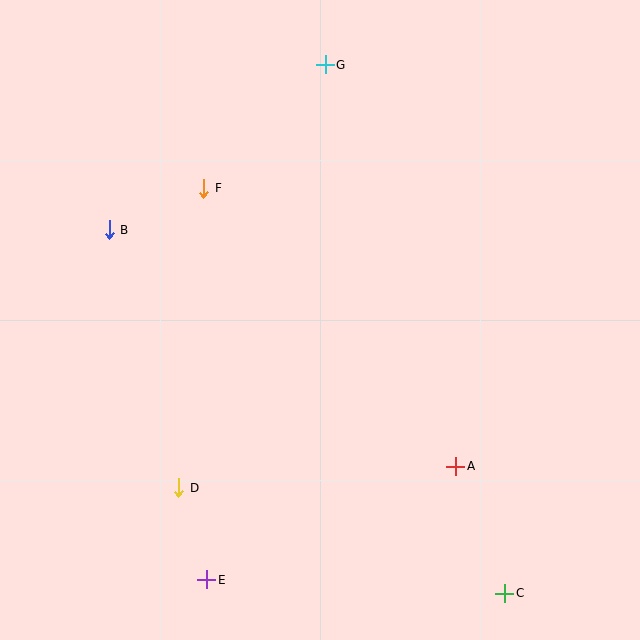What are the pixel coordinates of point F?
Point F is at (204, 188).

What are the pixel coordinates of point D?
Point D is at (179, 488).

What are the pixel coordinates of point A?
Point A is at (456, 466).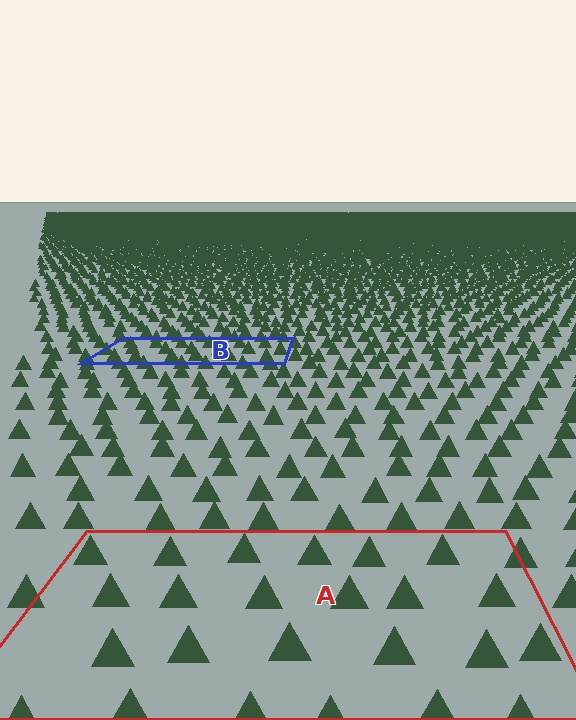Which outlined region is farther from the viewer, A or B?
Region B is farther from the viewer — the texture elements inside it appear smaller and more densely packed.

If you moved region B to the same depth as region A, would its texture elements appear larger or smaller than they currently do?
They would appear larger. At a closer depth, the same texture elements are projected at a bigger on-screen size.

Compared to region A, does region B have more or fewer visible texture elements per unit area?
Region B has more texture elements per unit area — they are packed more densely because it is farther away.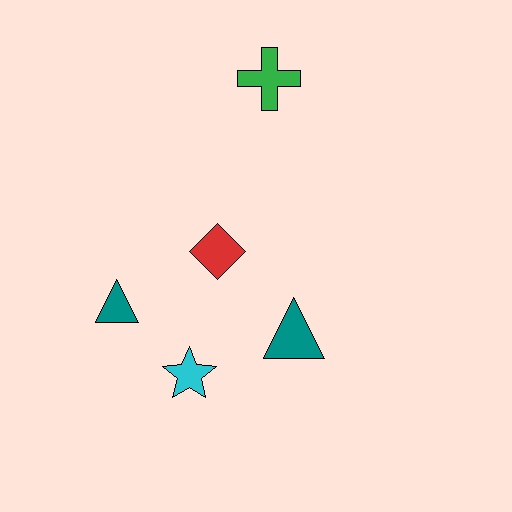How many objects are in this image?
There are 5 objects.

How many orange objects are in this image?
There are no orange objects.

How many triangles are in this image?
There are 2 triangles.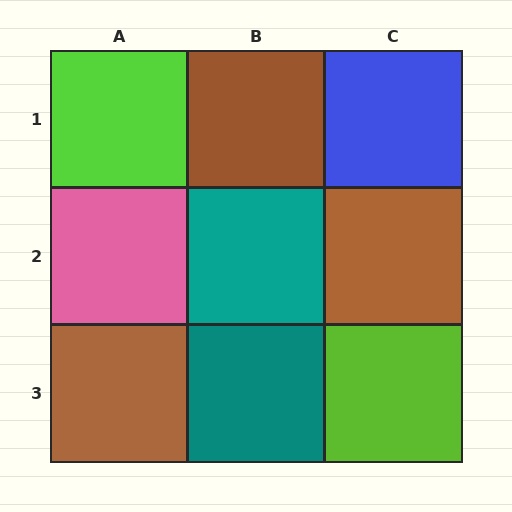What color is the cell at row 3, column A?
Brown.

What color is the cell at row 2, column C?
Brown.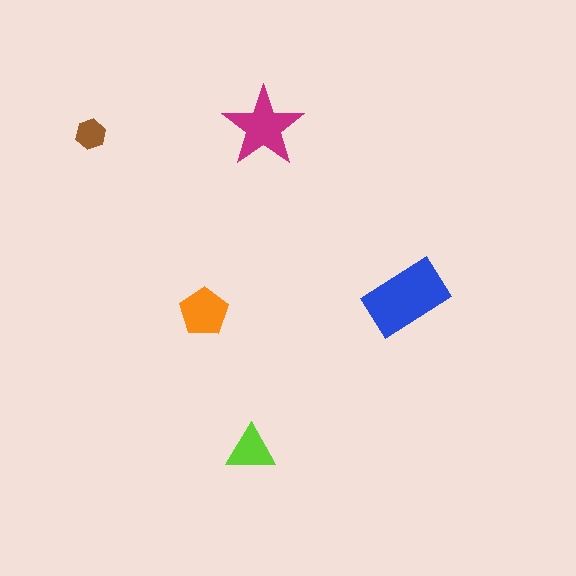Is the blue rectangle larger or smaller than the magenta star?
Larger.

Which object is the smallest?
The brown hexagon.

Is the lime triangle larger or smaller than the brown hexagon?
Larger.